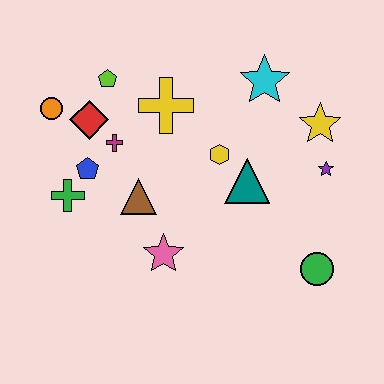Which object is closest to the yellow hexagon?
The teal triangle is closest to the yellow hexagon.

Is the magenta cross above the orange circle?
No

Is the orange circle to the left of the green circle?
Yes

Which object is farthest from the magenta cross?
The green circle is farthest from the magenta cross.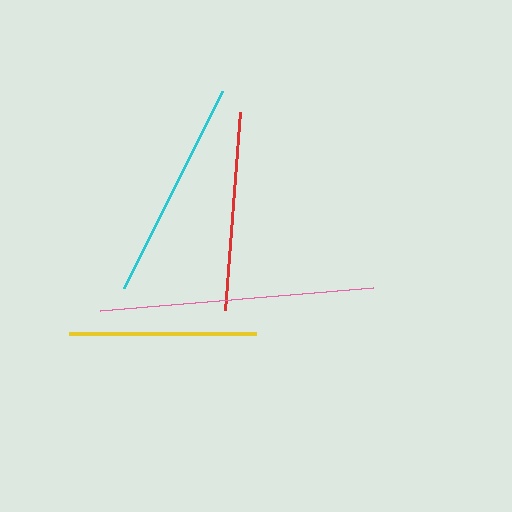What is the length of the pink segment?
The pink segment is approximately 274 pixels long.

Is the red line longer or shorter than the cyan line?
The cyan line is longer than the red line.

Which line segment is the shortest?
The yellow line is the shortest at approximately 187 pixels.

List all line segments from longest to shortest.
From longest to shortest: pink, cyan, red, yellow.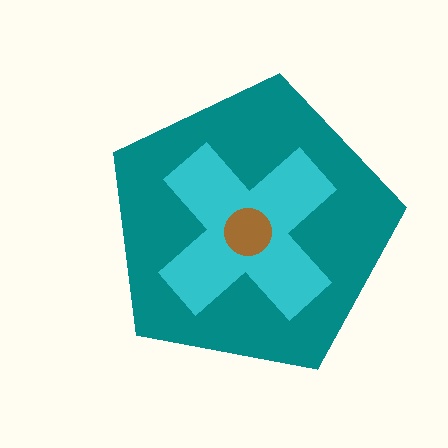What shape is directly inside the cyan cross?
The brown circle.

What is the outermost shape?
The teal pentagon.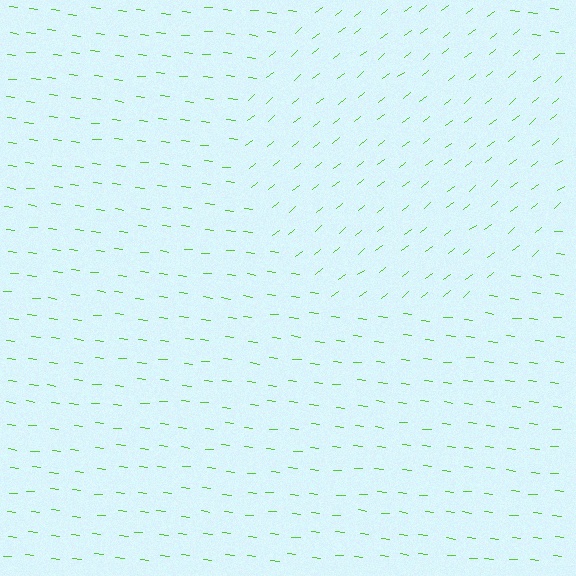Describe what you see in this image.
The image is filled with small lime line segments. A circle region in the image has lines oriented differently from the surrounding lines, creating a visible texture boundary.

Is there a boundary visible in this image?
Yes, there is a texture boundary formed by a change in line orientation.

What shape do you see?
I see a circle.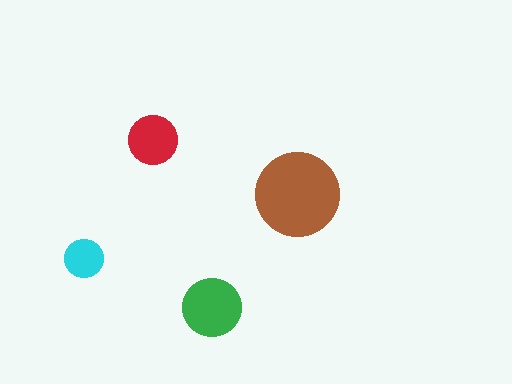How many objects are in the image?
There are 4 objects in the image.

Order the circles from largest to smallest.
the brown one, the green one, the red one, the cyan one.